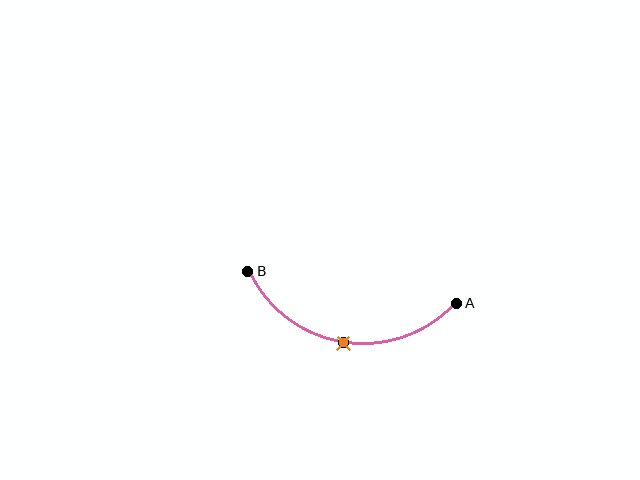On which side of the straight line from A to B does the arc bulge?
The arc bulges below the straight line connecting A and B.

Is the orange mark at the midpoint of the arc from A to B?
Yes. The orange mark lies on the arc at equal arc-length from both A and B — it is the arc midpoint.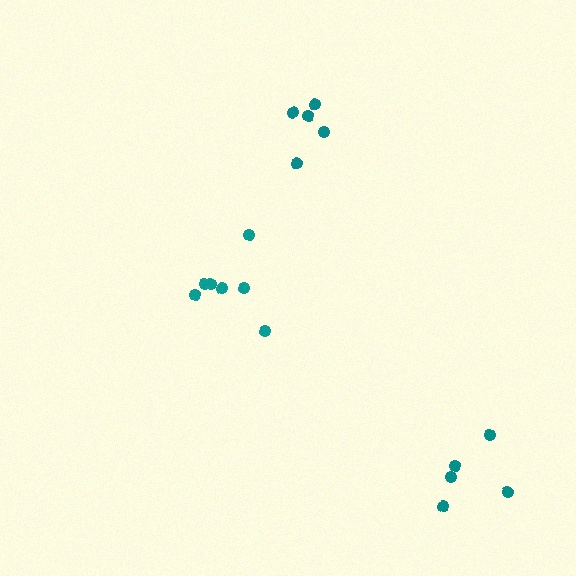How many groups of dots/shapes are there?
There are 3 groups.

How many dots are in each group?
Group 1: 5 dots, Group 2: 5 dots, Group 3: 7 dots (17 total).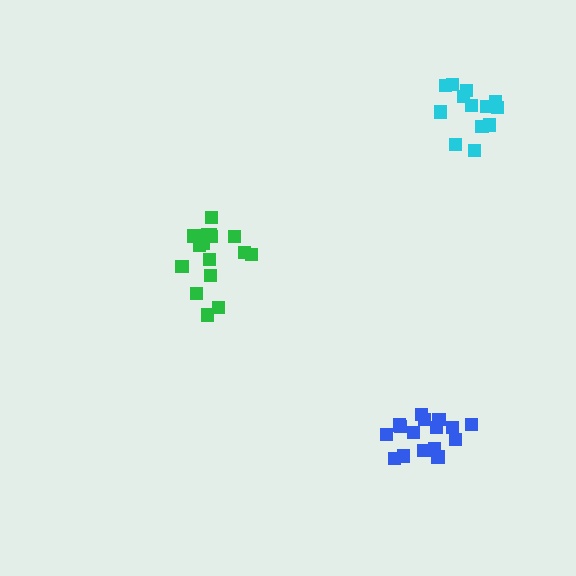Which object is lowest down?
The blue cluster is bottommost.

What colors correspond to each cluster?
The clusters are colored: green, cyan, blue.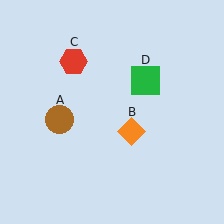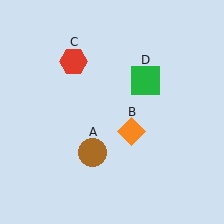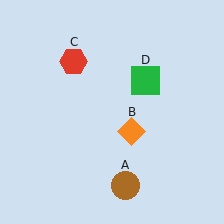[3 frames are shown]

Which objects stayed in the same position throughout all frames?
Orange diamond (object B) and red hexagon (object C) and green square (object D) remained stationary.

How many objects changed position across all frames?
1 object changed position: brown circle (object A).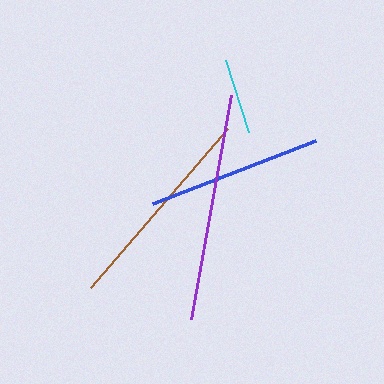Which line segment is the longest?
The purple line is the longest at approximately 228 pixels.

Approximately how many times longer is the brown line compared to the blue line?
The brown line is approximately 1.2 times the length of the blue line.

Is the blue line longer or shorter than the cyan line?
The blue line is longer than the cyan line.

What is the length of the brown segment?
The brown segment is approximately 210 pixels long.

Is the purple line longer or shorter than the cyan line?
The purple line is longer than the cyan line.